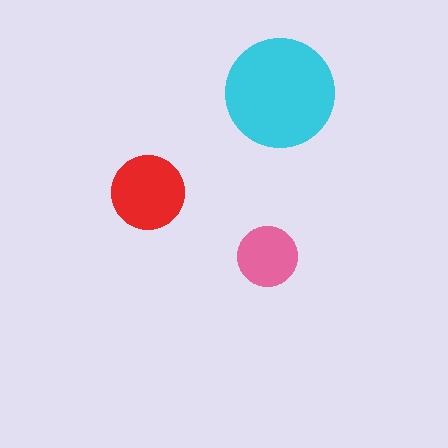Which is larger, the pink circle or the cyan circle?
The cyan one.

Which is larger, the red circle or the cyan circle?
The cyan one.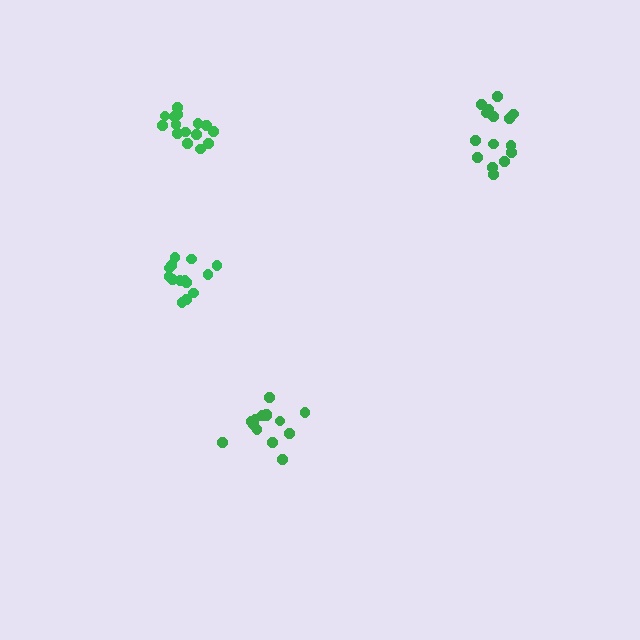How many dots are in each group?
Group 1: 14 dots, Group 2: 15 dots, Group 3: 14 dots, Group 4: 15 dots (58 total).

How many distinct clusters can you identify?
There are 4 distinct clusters.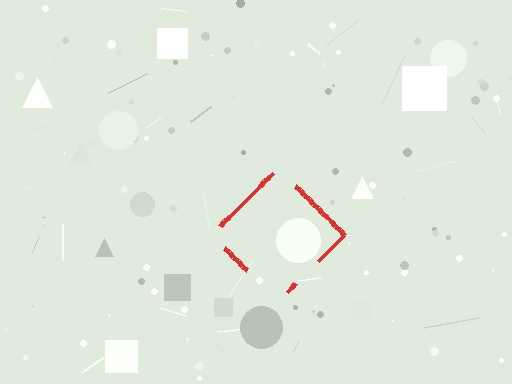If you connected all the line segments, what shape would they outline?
They would outline a diamond.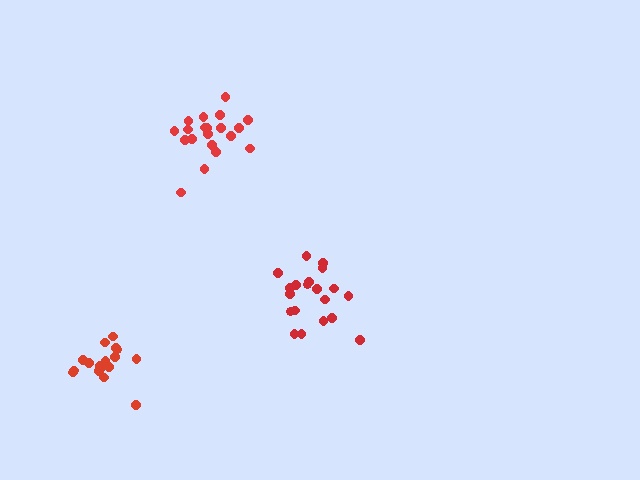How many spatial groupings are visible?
There are 3 spatial groupings.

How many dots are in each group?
Group 1: 20 dots, Group 2: 20 dots, Group 3: 20 dots (60 total).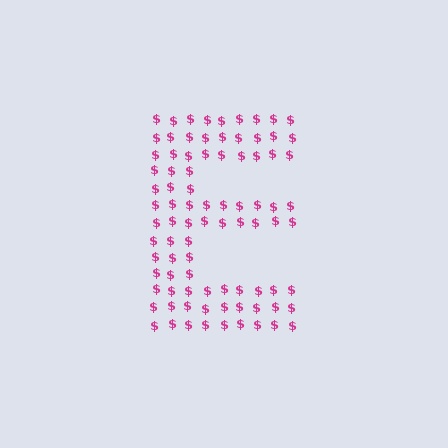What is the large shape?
The large shape is the letter E.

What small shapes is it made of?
It is made of small dollar signs.